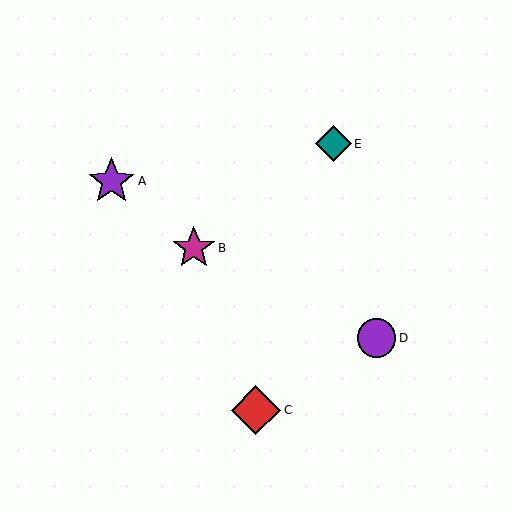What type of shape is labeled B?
Shape B is a magenta star.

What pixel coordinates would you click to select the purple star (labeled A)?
Click at (112, 181) to select the purple star A.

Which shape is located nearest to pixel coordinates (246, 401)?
The red diamond (labeled C) at (256, 410) is nearest to that location.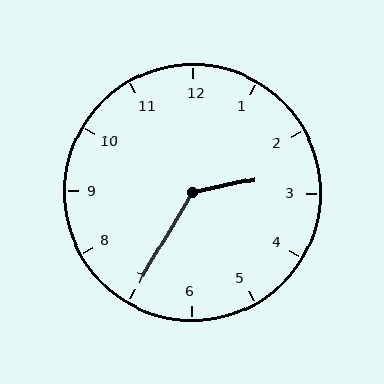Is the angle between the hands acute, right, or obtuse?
It is obtuse.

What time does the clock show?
2:35.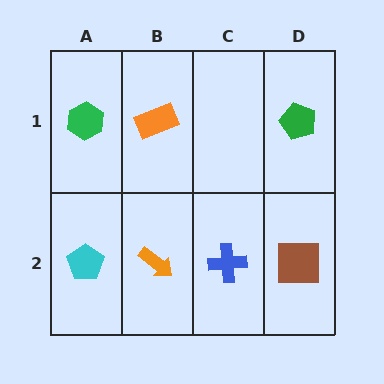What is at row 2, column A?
A cyan pentagon.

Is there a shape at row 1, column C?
No, that cell is empty.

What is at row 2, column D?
A brown square.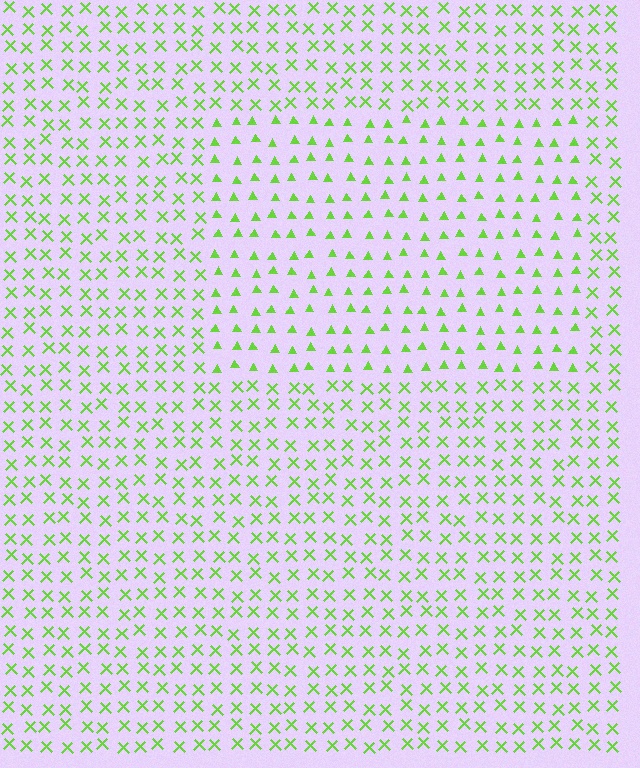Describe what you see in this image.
The image is filled with small lime elements arranged in a uniform grid. A rectangle-shaped region contains triangles, while the surrounding area contains X marks. The boundary is defined purely by the change in element shape.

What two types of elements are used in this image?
The image uses triangles inside the rectangle region and X marks outside it.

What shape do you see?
I see a rectangle.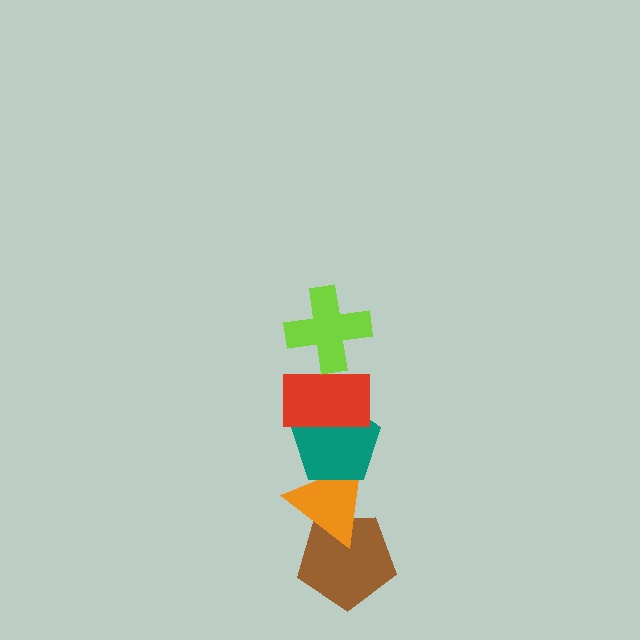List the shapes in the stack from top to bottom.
From top to bottom: the lime cross, the red rectangle, the teal pentagon, the orange triangle, the brown pentagon.